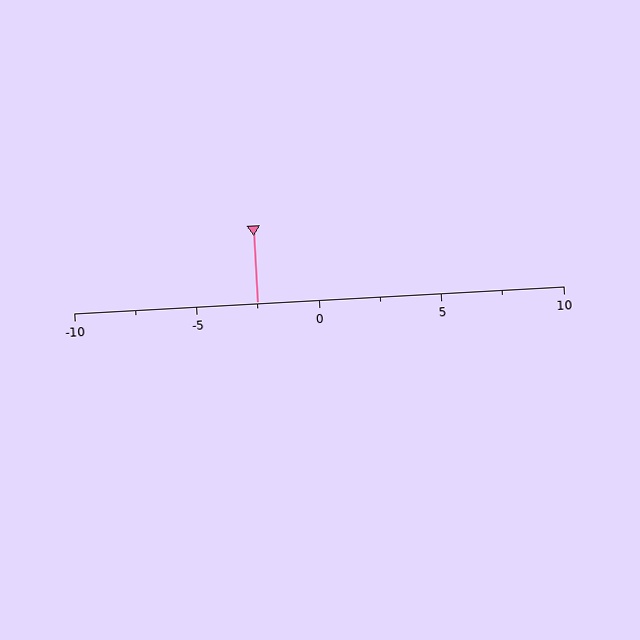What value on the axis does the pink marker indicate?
The marker indicates approximately -2.5.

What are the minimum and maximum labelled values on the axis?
The axis runs from -10 to 10.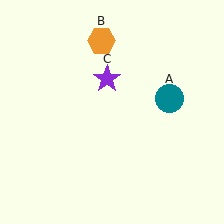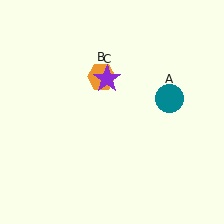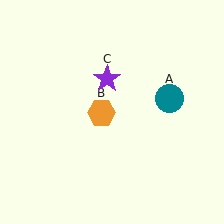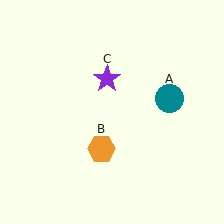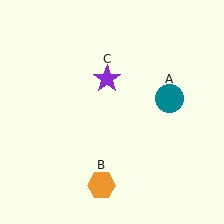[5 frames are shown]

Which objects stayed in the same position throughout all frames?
Teal circle (object A) and purple star (object C) remained stationary.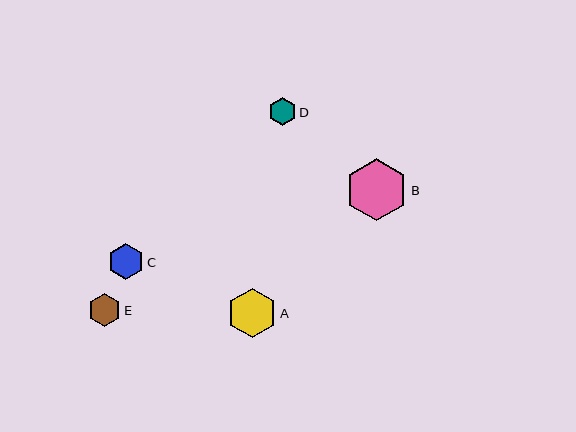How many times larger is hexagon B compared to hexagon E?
Hexagon B is approximately 1.9 times the size of hexagon E.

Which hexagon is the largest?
Hexagon B is the largest with a size of approximately 62 pixels.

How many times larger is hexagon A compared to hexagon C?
Hexagon A is approximately 1.4 times the size of hexagon C.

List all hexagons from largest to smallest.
From largest to smallest: B, A, C, E, D.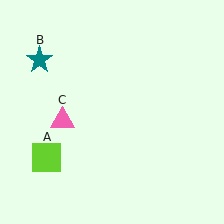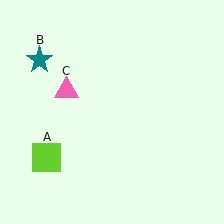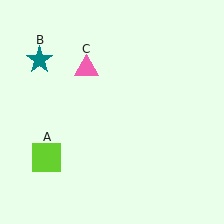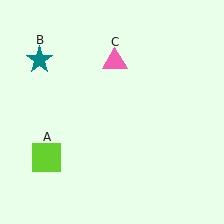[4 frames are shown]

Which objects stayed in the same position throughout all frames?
Lime square (object A) and teal star (object B) remained stationary.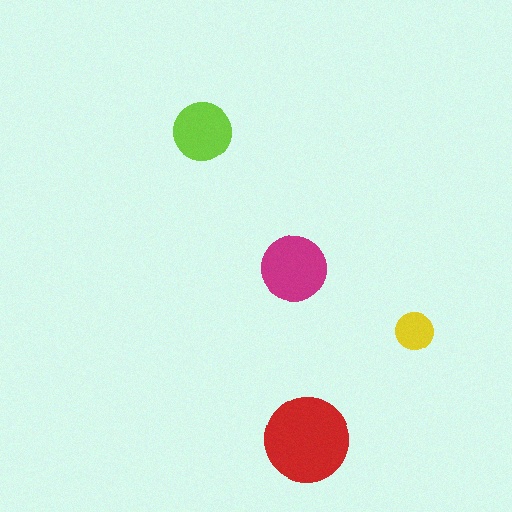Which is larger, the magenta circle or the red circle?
The red one.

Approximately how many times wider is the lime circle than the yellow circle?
About 1.5 times wider.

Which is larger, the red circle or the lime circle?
The red one.